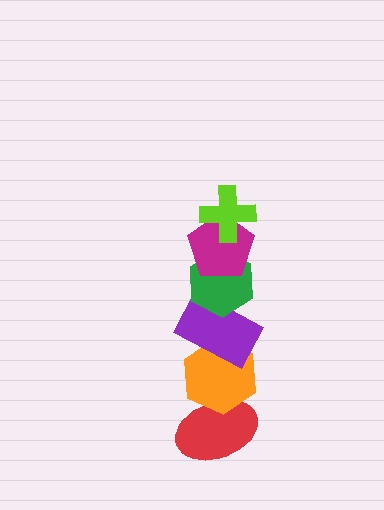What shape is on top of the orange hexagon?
The purple rectangle is on top of the orange hexagon.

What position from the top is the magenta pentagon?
The magenta pentagon is 2nd from the top.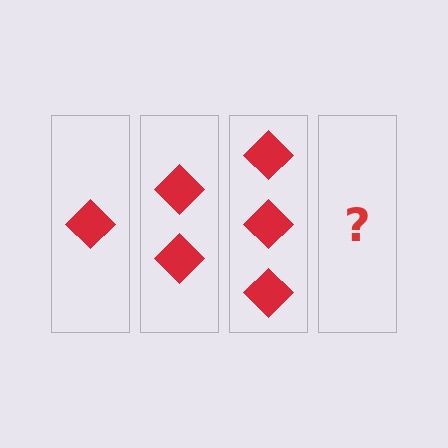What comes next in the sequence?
The next element should be 4 diamonds.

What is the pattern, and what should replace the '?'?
The pattern is that each step adds one more diamond. The '?' should be 4 diamonds.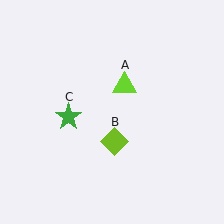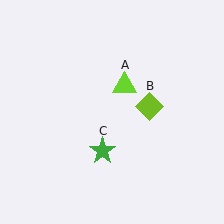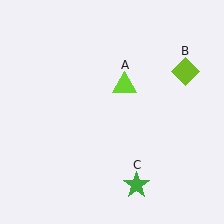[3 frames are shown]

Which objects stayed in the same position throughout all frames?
Lime triangle (object A) remained stationary.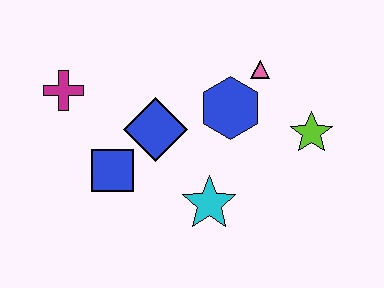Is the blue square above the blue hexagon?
No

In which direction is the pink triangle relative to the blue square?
The pink triangle is to the right of the blue square.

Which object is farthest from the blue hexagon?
The magenta cross is farthest from the blue hexagon.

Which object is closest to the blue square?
The blue diamond is closest to the blue square.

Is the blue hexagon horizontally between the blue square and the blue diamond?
No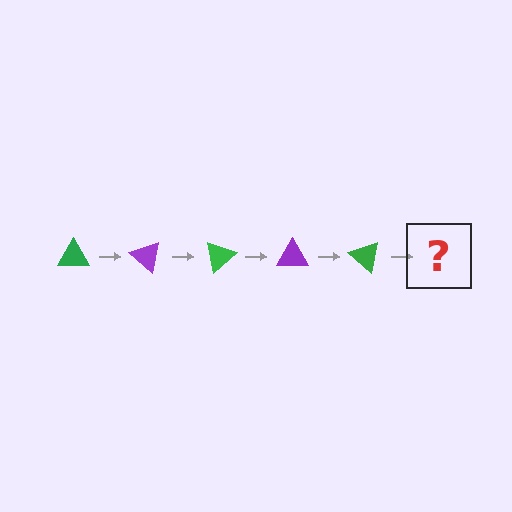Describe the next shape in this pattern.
It should be a purple triangle, rotated 200 degrees from the start.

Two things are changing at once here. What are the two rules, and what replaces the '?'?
The two rules are that it rotates 40 degrees each step and the color cycles through green and purple. The '?' should be a purple triangle, rotated 200 degrees from the start.